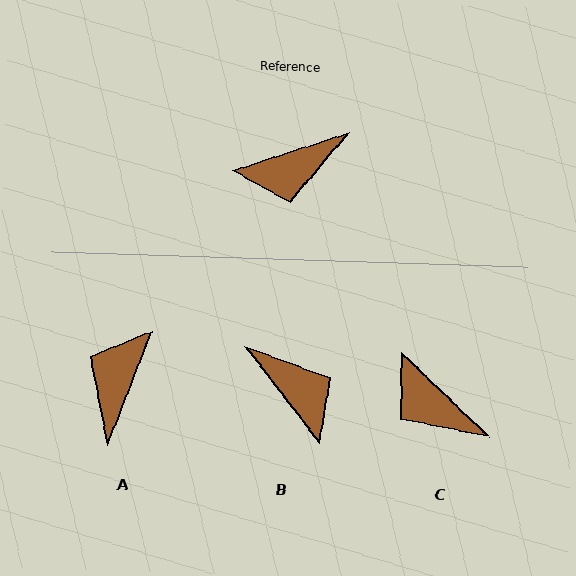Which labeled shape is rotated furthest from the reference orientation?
A, about 129 degrees away.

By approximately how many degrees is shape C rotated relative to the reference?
Approximately 62 degrees clockwise.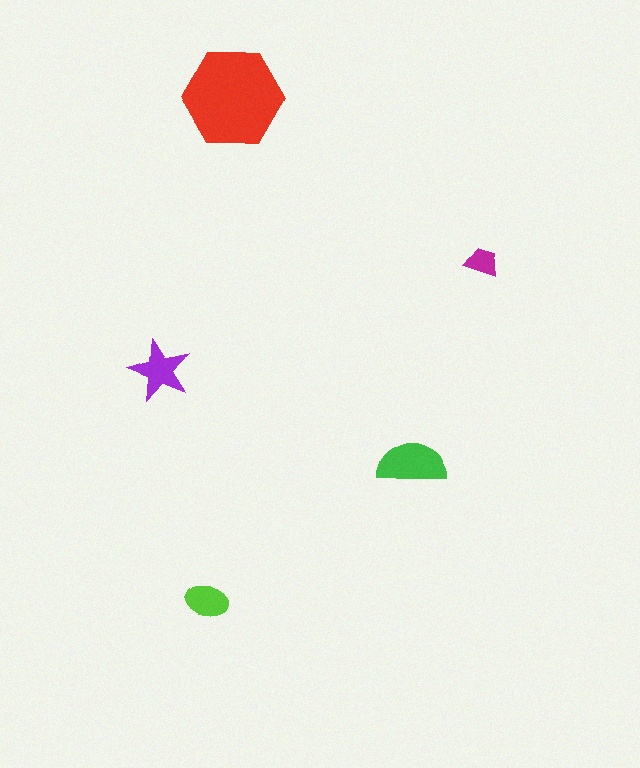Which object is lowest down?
The lime ellipse is bottommost.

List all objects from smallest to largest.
The magenta trapezoid, the lime ellipse, the purple star, the green semicircle, the red hexagon.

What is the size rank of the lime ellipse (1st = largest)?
4th.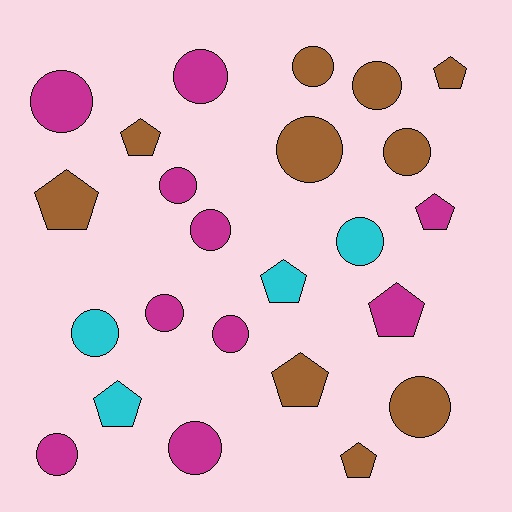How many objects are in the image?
There are 24 objects.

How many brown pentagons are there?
There are 5 brown pentagons.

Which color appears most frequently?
Magenta, with 10 objects.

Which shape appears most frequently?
Circle, with 15 objects.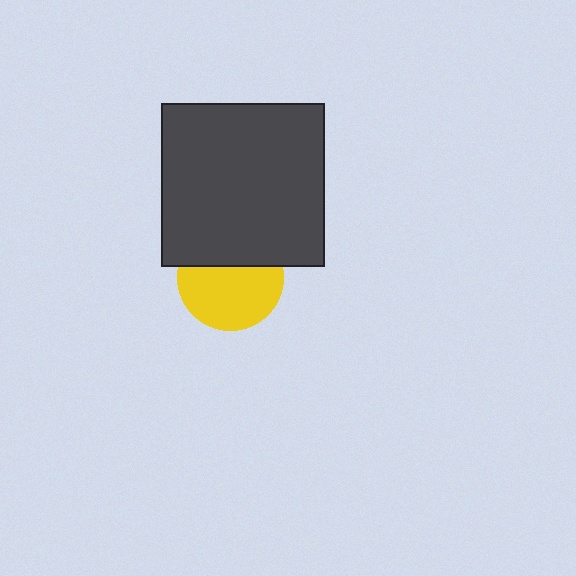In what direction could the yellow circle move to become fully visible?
The yellow circle could move down. That would shift it out from behind the dark gray square entirely.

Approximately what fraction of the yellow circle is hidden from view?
Roughly 38% of the yellow circle is hidden behind the dark gray square.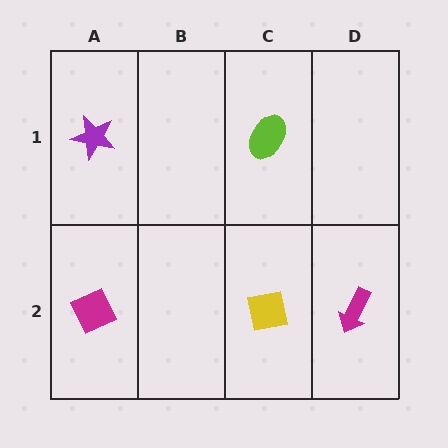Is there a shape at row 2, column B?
No, that cell is empty.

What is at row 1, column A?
A purple star.